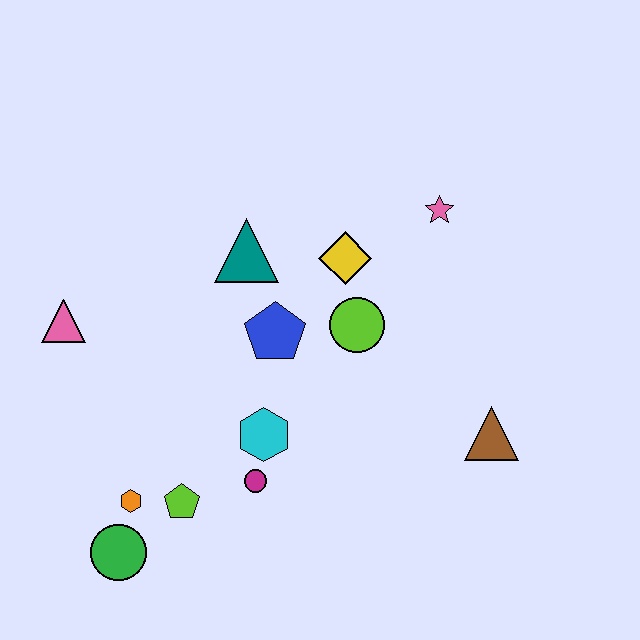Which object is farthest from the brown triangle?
The pink triangle is farthest from the brown triangle.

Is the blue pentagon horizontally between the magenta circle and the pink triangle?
No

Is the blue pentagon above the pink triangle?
No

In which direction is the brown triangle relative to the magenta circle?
The brown triangle is to the right of the magenta circle.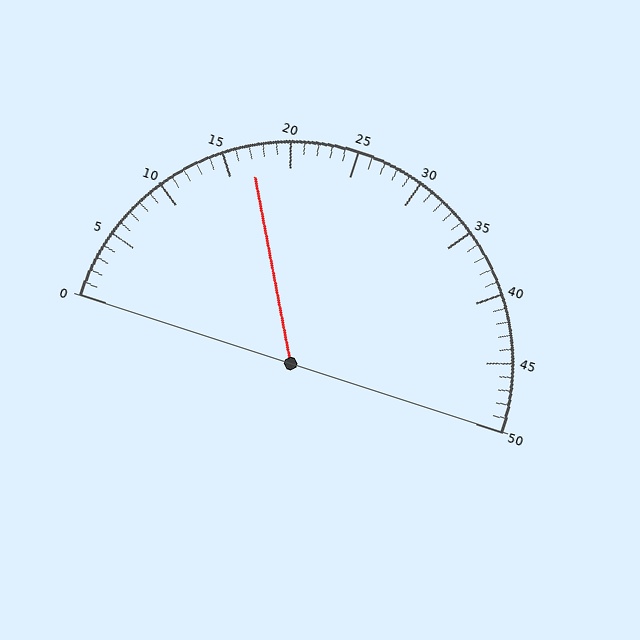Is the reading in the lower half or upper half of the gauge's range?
The reading is in the lower half of the range (0 to 50).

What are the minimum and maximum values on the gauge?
The gauge ranges from 0 to 50.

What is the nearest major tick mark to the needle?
The nearest major tick mark is 15.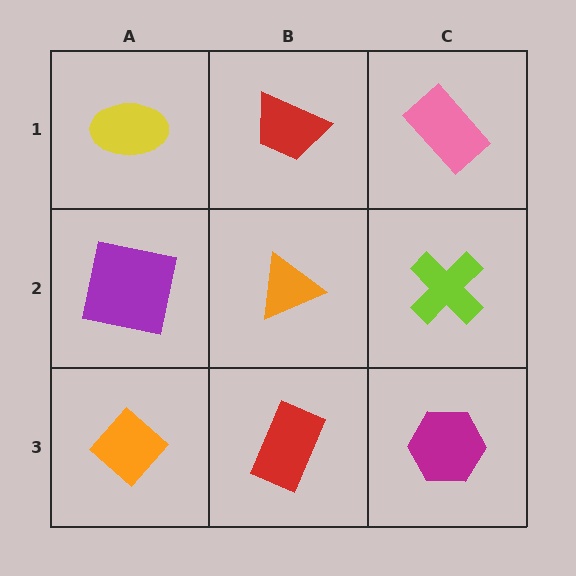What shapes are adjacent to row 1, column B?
An orange triangle (row 2, column B), a yellow ellipse (row 1, column A), a pink rectangle (row 1, column C).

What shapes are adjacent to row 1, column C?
A lime cross (row 2, column C), a red trapezoid (row 1, column B).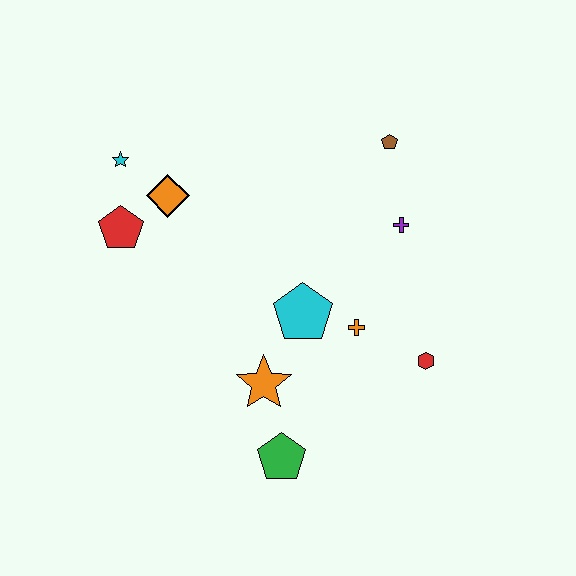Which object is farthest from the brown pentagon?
The green pentagon is farthest from the brown pentagon.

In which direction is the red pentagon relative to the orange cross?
The red pentagon is to the left of the orange cross.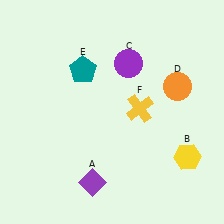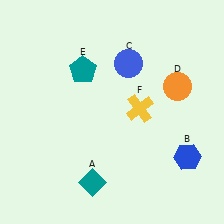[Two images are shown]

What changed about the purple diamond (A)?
In Image 1, A is purple. In Image 2, it changed to teal.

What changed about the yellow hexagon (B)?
In Image 1, B is yellow. In Image 2, it changed to blue.